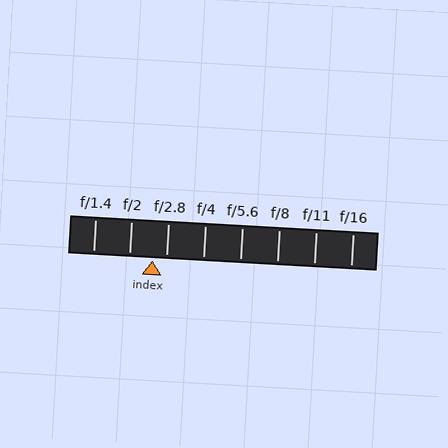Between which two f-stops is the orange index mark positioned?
The index mark is between f/2 and f/2.8.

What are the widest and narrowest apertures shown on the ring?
The widest aperture shown is f/1.4 and the narrowest is f/16.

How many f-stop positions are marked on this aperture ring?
There are 8 f-stop positions marked.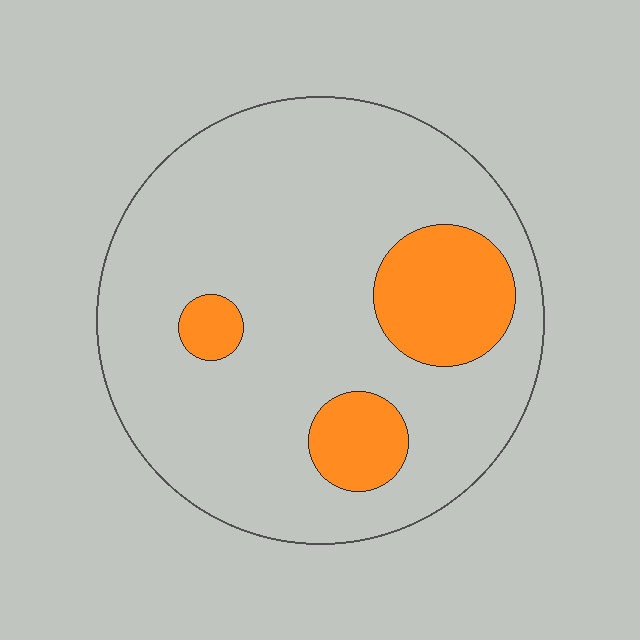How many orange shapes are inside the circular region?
3.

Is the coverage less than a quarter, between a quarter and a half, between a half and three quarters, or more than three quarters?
Less than a quarter.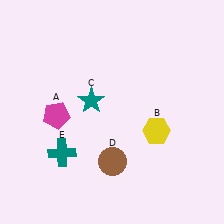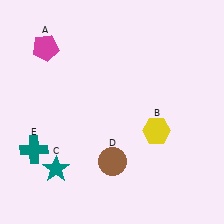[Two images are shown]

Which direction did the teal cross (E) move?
The teal cross (E) moved left.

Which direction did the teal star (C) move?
The teal star (C) moved down.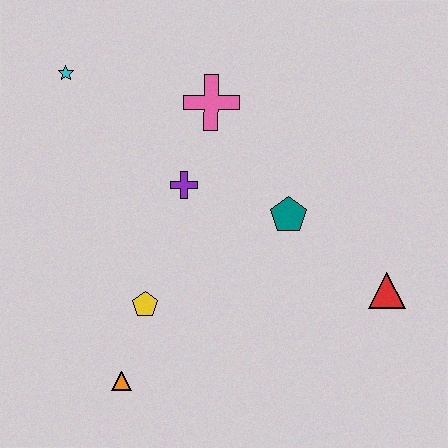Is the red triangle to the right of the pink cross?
Yes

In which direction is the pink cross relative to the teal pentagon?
The pink cross is above the teal pentagon.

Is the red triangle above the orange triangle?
Yes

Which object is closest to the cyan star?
The pink cross is closest to the cyan star.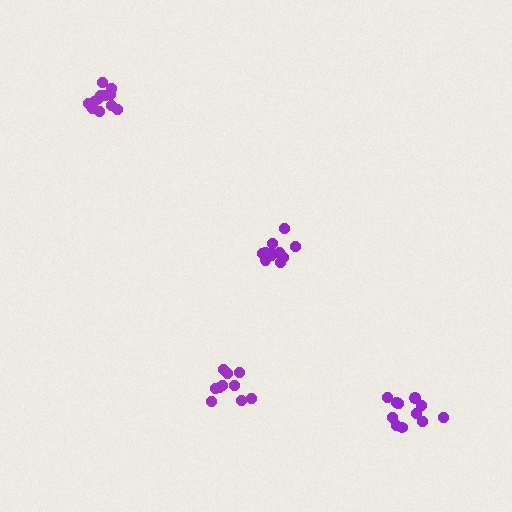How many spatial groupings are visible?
There are 4 spatial groupings.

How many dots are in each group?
Group 1: 10 dots, Group 2: 13 dots, Group 3: 11 dots, Group 4: 11 dots (45 total).